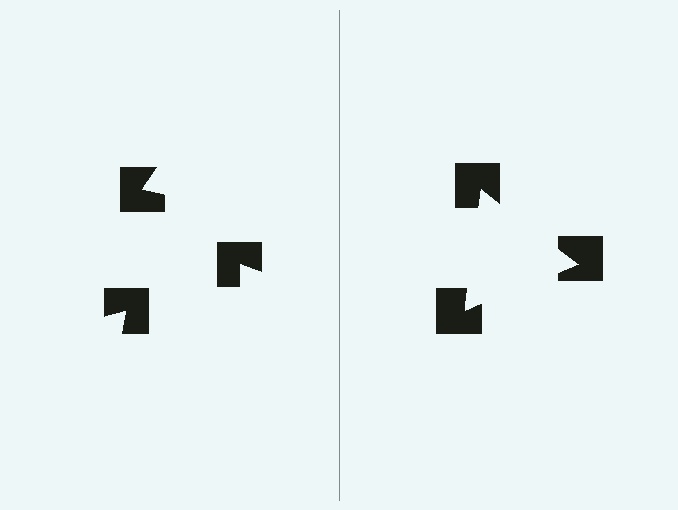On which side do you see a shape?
An illusory triangle appears on the right side. On the left side the wedge cuts are rotated, so no coherent shape forms.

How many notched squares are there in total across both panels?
6 — 3 on each side.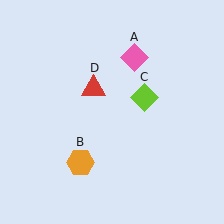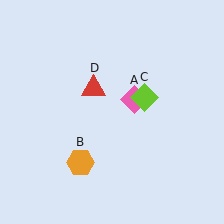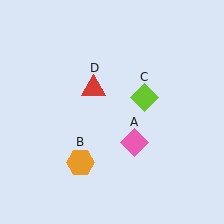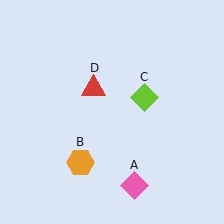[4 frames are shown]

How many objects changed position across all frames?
1 object changed position: pink diamond (object A).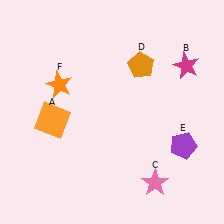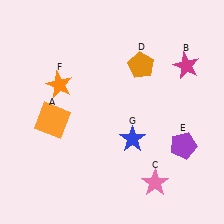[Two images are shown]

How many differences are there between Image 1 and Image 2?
There is 1 difference between the two images.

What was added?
A blue star (G) was added in Image 2.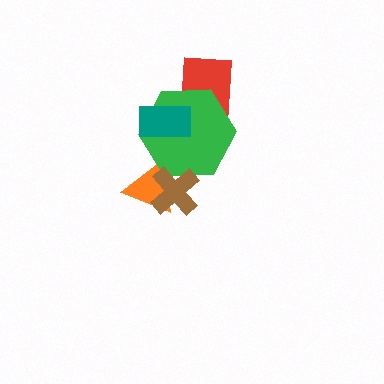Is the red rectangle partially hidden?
Yes, it is partially covered by another shape.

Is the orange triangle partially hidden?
Yes, it is partially covered by another shape.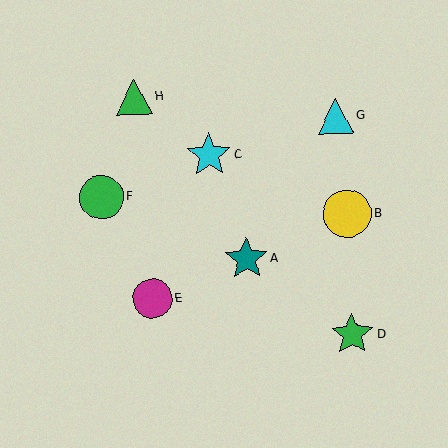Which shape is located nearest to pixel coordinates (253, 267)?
The teal star (labeled A) at (246, 259) is nearest to that location.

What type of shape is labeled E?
Shape E is a magenta circle.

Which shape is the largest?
The yellow circle (labeled B) is the largest.